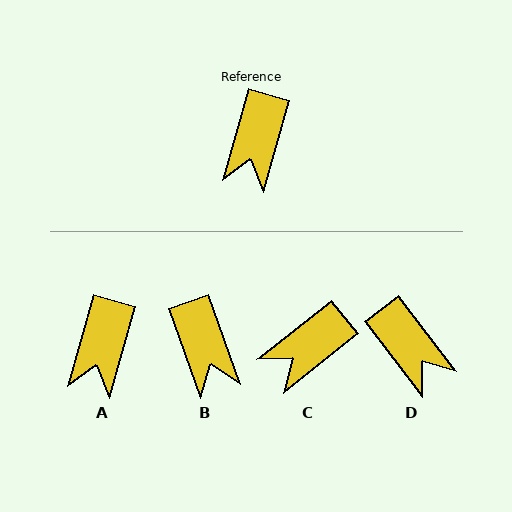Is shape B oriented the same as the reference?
No, it is off by about 36 degrees.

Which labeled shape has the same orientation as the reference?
A.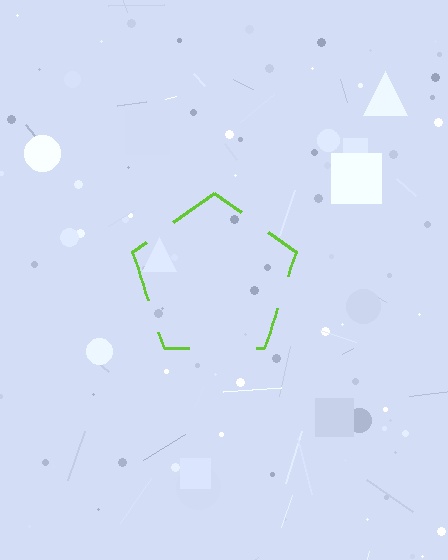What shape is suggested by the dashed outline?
The dashed outline suggests a pentagon.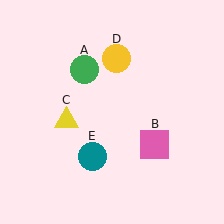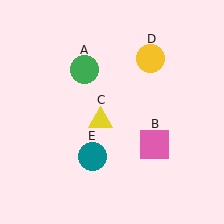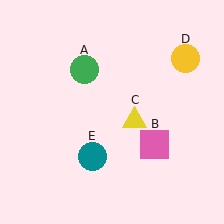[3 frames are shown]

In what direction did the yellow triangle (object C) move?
The yellow triangle (object C) moved right.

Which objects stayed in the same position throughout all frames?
Green circle (object A) and pink square (object B) and teal circle (object E) remained stationary.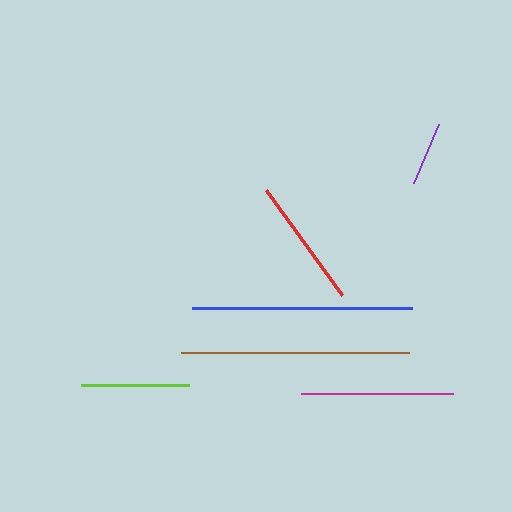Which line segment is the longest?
The brown line is the longest at approximately 228 pixels.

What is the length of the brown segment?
The brown segment is approximately 228 pixels long.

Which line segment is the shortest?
The purple line is the shortest at approximately 64 pixels.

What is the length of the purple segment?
The purple segment is approximately 64 pixels long.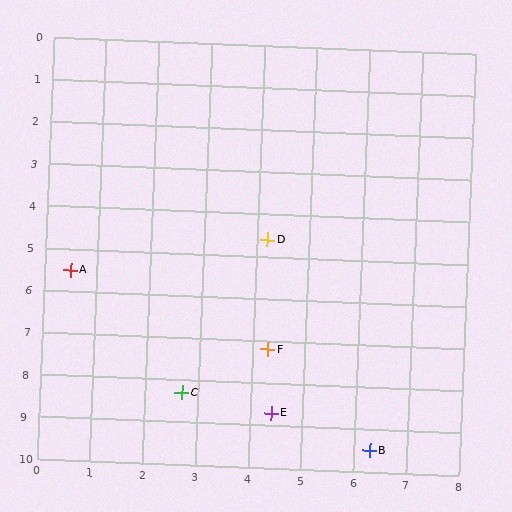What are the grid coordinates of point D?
Point D is at approximately (4.2, 4.6).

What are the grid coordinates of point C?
Point C is at approximately (2.7, 8.3).